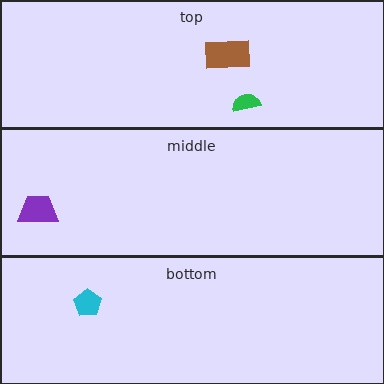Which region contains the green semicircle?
The top region.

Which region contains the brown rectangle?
The top region.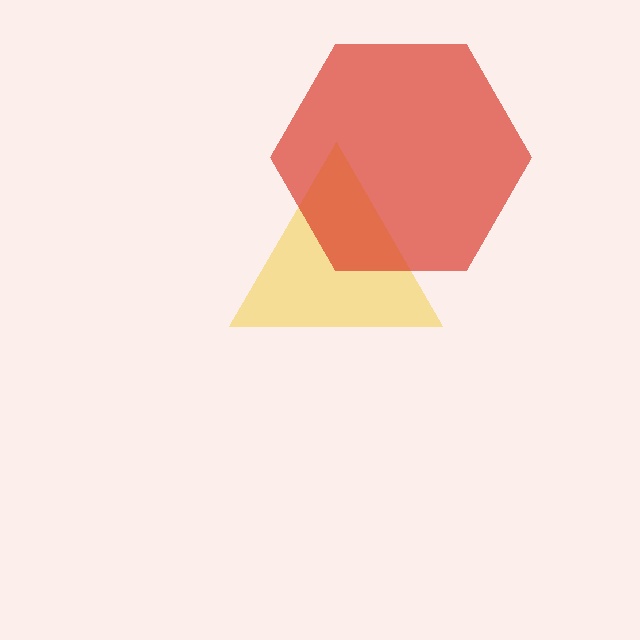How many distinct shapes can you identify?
There are 2 distinct shapes: a yellow triangle, a red hexagon.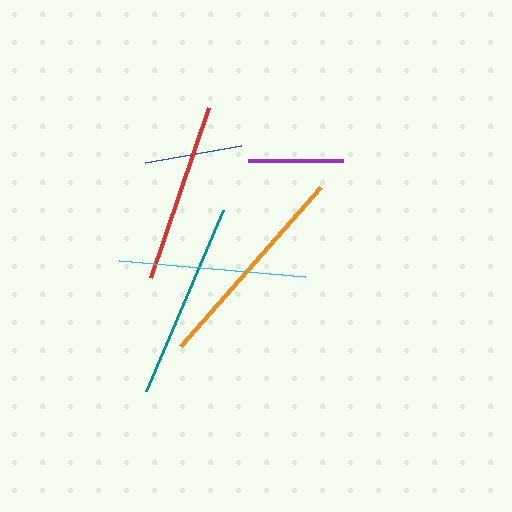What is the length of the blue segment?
The blue segment is approximately 97 pixels long.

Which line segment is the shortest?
The purple line is the shortest at approximately 95 pixels.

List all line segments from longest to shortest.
From longest to shortest: orange, teal, cyan, red, blue, purple.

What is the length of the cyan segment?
The cyan segment is approximately 187 pixels long.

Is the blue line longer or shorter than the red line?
The red line is longer than the blue line.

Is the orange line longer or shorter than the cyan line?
The orange line is longer than the cyan line.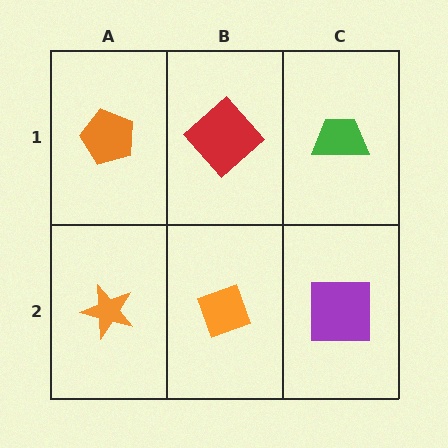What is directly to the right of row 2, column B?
A purple square.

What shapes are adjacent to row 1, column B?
An orange diamond (row 2, column B), an orange pentagon (row 1, column A), a green trapezoid (row 1, column C).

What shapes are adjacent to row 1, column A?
An orange star (row 2, column A), a red diamond (row 1, column B).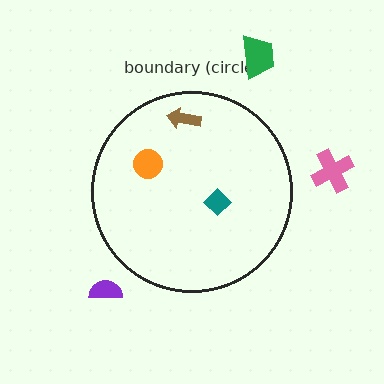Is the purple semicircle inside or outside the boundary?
Outside.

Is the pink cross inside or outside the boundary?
Outside.